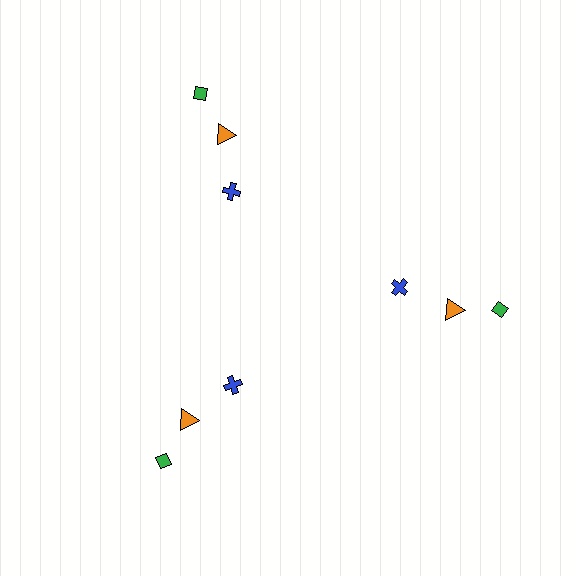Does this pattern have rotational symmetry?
Yes, this pattern has 3-fold rotational symmetry. It looks the same after rotating 120 degrees around the center.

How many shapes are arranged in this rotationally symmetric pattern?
There are 9 shapes, arranged in 3 groups of 3.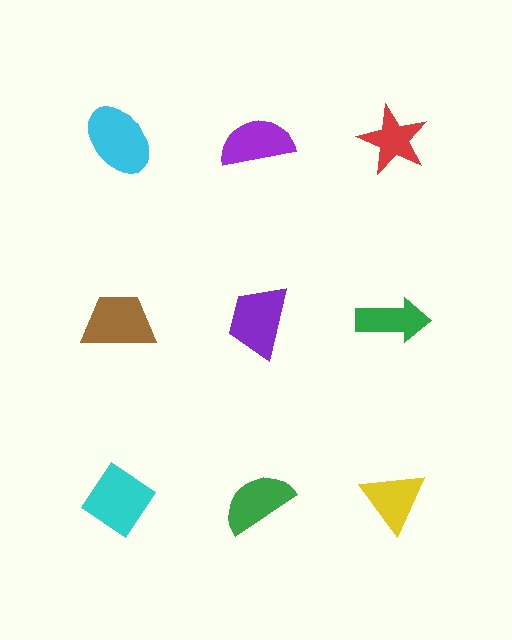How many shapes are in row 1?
3 shapes.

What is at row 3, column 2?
A green semicircle.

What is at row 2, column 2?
A purple trapezoid.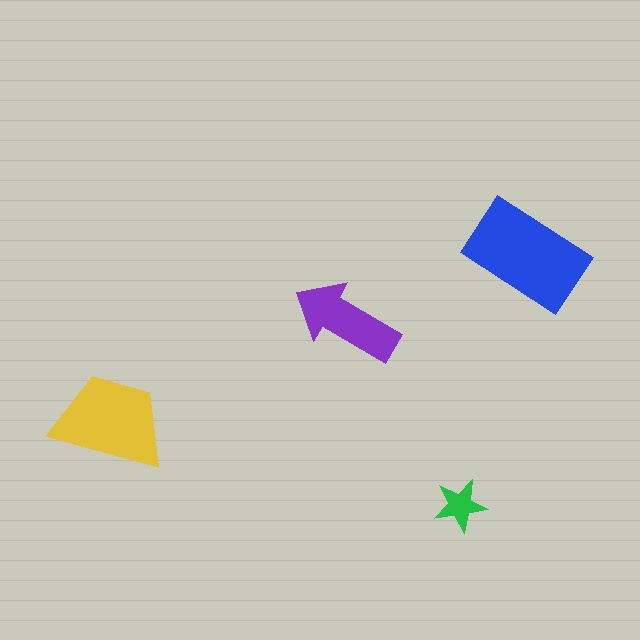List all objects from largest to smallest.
The blue rectangle, the yellow trapezoid, the purple arrow, the green star.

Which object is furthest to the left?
The yellow trapezoid is leftmost.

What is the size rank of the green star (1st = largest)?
4th.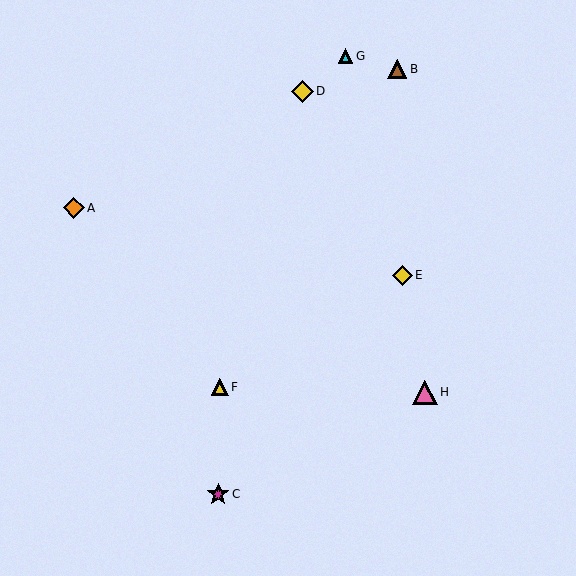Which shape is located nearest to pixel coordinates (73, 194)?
The orange diamond (labeled A) at (74, 208) is nearest to that location.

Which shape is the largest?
The pink triangle (labeled H) is the largest.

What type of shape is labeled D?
Shape D is a yellow diamond.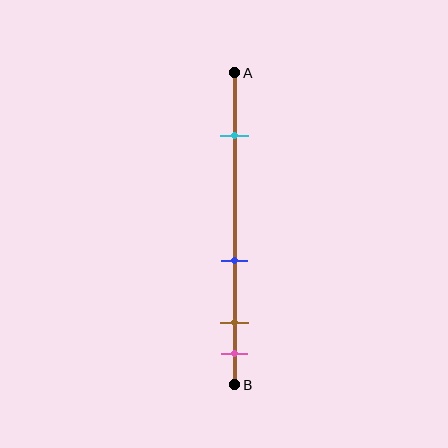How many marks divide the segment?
There are 4 marks dividing the segment.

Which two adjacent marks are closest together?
The brown and pink marks are the closest adjacent pair.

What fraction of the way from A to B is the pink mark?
The pink mark is approximately 90% (0.9) of the way from A to B.